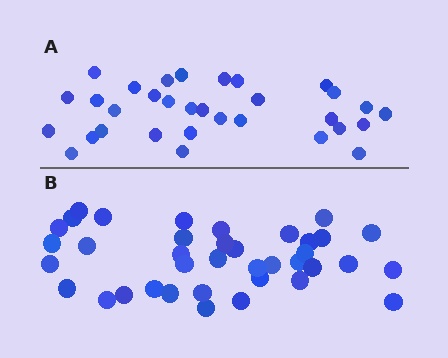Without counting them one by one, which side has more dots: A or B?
Region B (the bottom region) has more dots.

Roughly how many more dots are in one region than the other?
Region B has about 6 more dots than region A.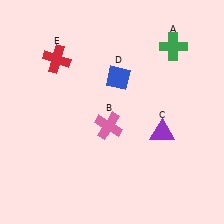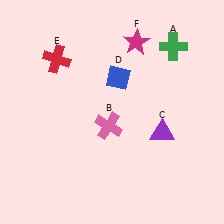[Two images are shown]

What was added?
A magenta star (F) was added in Image 2.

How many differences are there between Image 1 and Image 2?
There is 1 difference between the two images.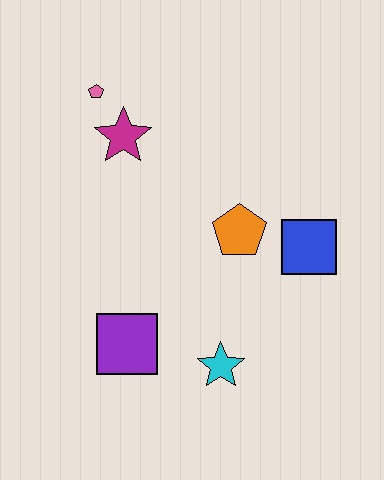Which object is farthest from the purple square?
The pink pentagon is farthest from the purple square.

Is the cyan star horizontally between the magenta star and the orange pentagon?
Yes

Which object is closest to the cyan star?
The purple square is closest to the cyan star.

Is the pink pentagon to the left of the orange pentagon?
Yes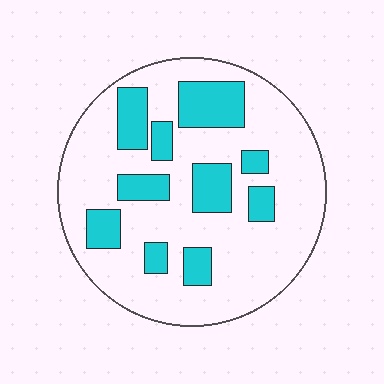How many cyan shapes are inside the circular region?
10.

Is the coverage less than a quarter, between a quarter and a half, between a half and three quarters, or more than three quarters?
Between a quarter and a half.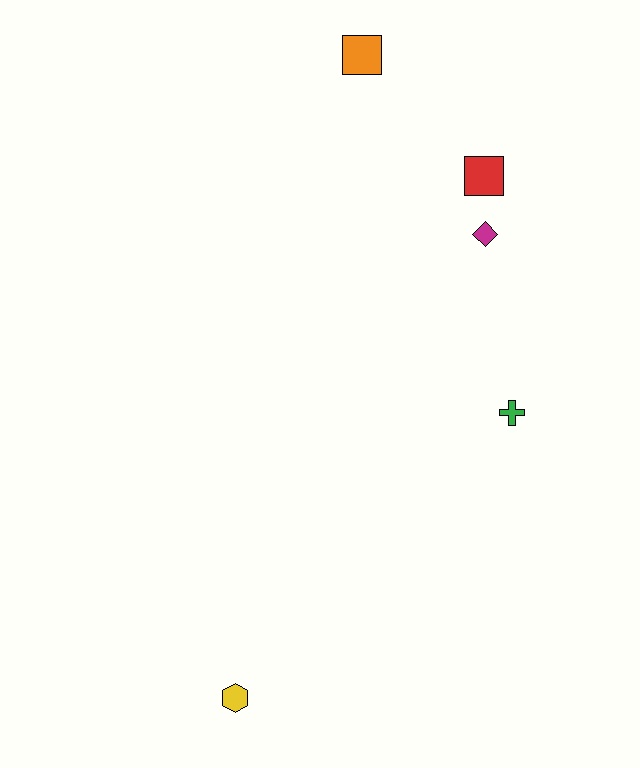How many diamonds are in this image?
There is 1 diamond.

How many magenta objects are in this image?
There is 1 magenta object.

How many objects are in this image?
There are 5 objects.